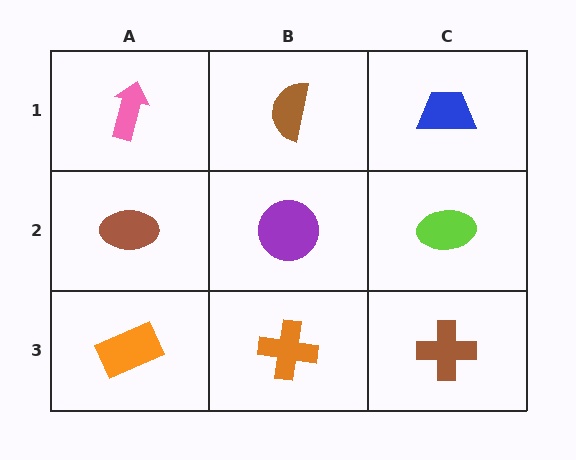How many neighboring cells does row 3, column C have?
2.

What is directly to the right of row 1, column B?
A blue trapezoid.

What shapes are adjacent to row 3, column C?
A lime ellipse (row 2, column C), an orange cross (row 3, column B).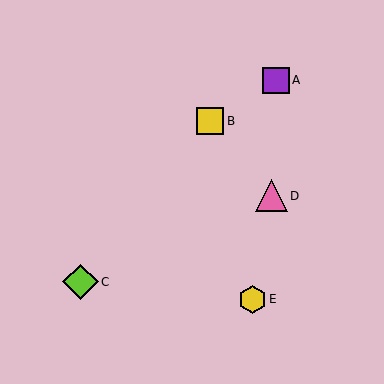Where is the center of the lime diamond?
The center of the lime diamond is at (80, 282).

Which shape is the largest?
The lime diamond (labeled C) is the largest.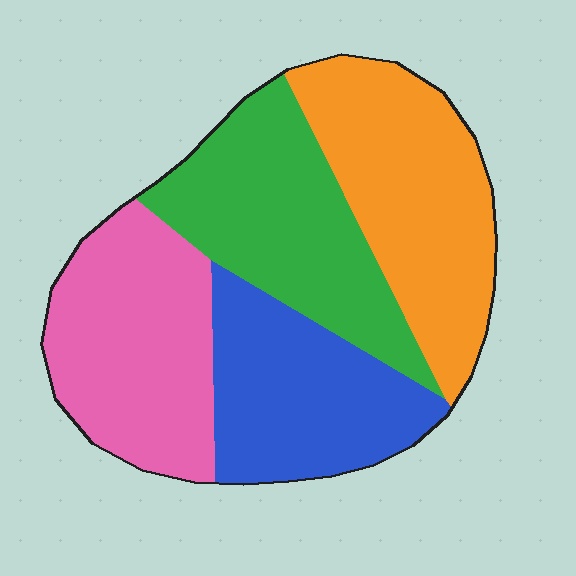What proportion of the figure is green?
Green covers about 25% of the figure.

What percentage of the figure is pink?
Pink covers around 25% of the figure.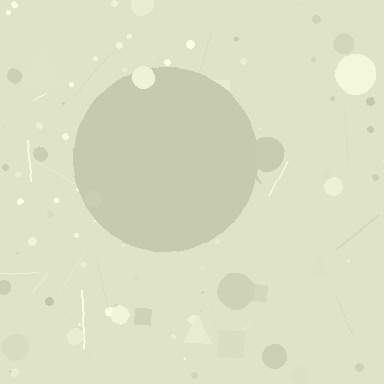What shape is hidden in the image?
A circle is hidden in the image.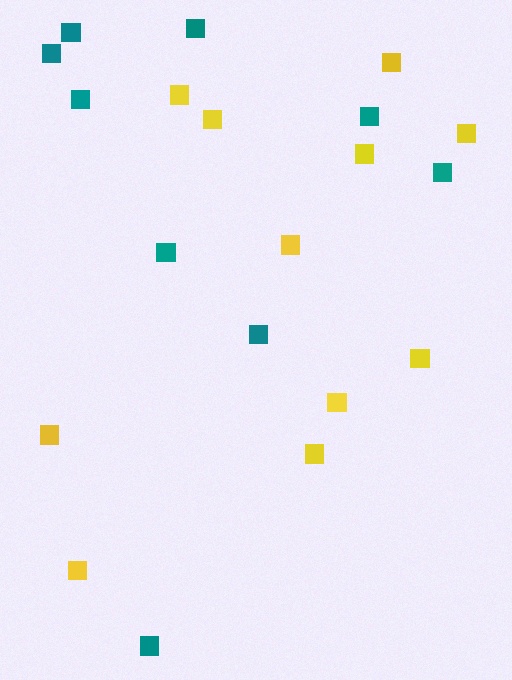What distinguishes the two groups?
There are 2 groups: one group of teal squares (9) and one group of yellow squares (11).